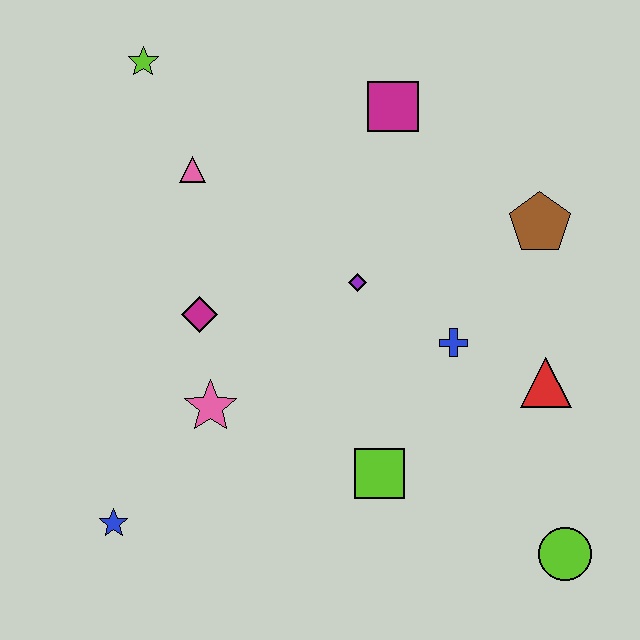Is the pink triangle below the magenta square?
Yes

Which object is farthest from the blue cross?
The lime star is farthest from the blue cross.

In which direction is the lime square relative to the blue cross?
The lime square is below the blue cross.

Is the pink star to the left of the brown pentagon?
Yes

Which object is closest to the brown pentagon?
The blue cross is closest to the brown pentagon.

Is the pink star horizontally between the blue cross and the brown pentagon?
No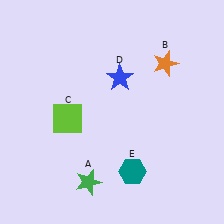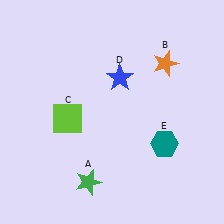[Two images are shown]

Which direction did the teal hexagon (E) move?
The teal hexagon (E) moved right.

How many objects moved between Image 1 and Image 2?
1 object moved between the two images.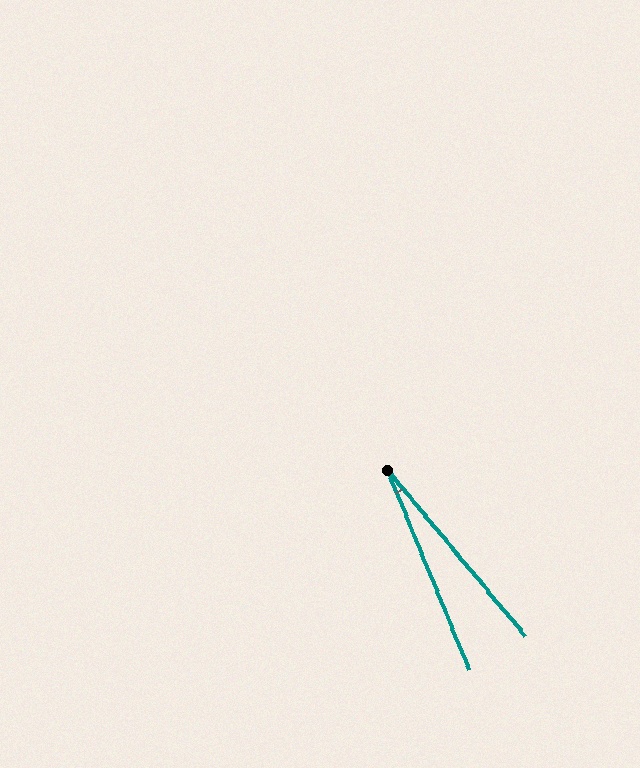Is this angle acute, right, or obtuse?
It is acute.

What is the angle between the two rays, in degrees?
Approximately 17 degrees.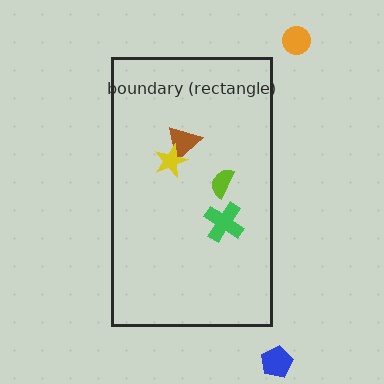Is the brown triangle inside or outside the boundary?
Inside.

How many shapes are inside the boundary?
4 inside, 2 outside.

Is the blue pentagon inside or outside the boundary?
Outside.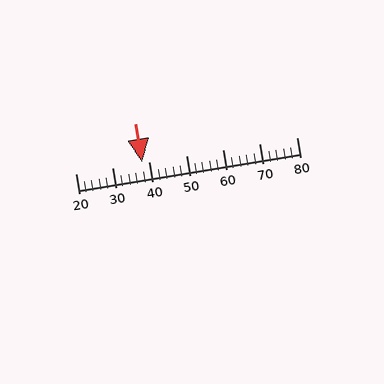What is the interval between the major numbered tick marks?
The major tick marks are spaced 10 units apart.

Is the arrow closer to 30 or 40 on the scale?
The arrow is closer to 40.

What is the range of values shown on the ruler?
The ruler shows values from 20 to 80.